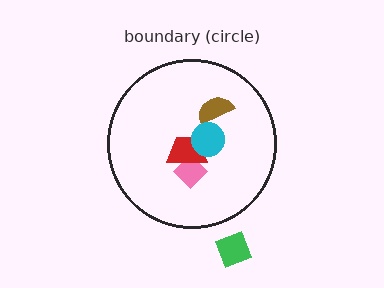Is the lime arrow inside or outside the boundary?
Inside.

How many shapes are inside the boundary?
5 inside, 1 outside.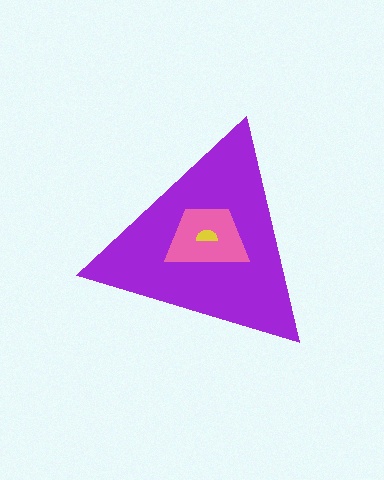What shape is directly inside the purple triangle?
The pink trapezoid.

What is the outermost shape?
The purple triangle.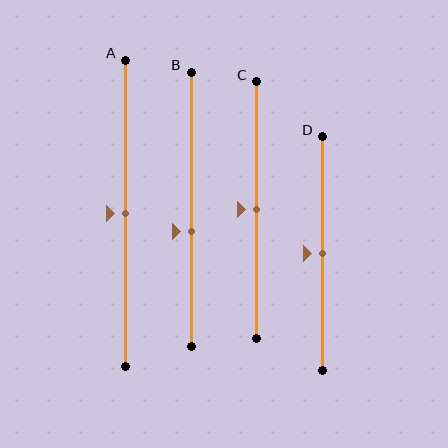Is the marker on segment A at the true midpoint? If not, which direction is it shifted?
Yes, the marker on segment A is at the true midpoint.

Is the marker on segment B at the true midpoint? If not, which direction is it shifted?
No, the marker on segment B is shifted downward by about 8% of the segment length.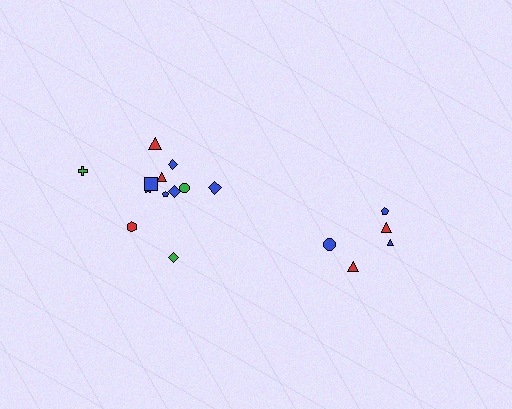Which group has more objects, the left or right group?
The left group.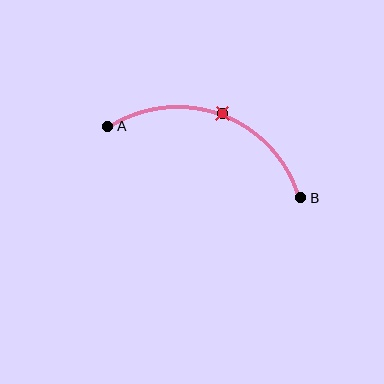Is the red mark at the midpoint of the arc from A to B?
Yes. The red mark lies on the arc at equal arc-length from both A and B — it is the arc midpoint.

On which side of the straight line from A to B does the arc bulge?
The arc bulges above the straight line connecting A and B.